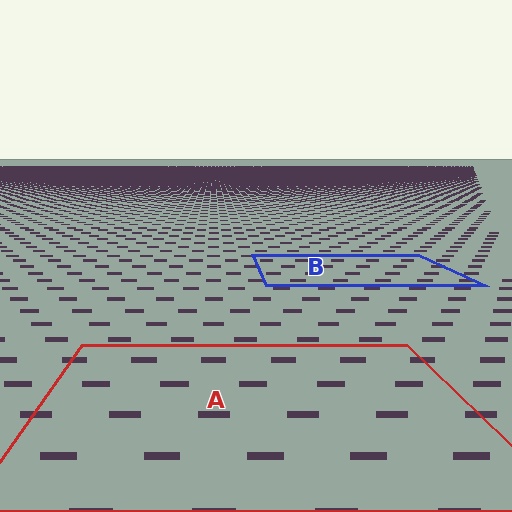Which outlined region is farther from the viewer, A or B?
Region B is farther from the viewer — the texture elements inside it appear smaller and more densely packed.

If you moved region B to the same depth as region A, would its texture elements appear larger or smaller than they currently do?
They would appear larger. At a closer depth, the same texture elements are projected at a bigger on-screen size.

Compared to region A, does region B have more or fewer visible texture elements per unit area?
Region B has more texture elements per unit area — they are packed more densely because it is farther away.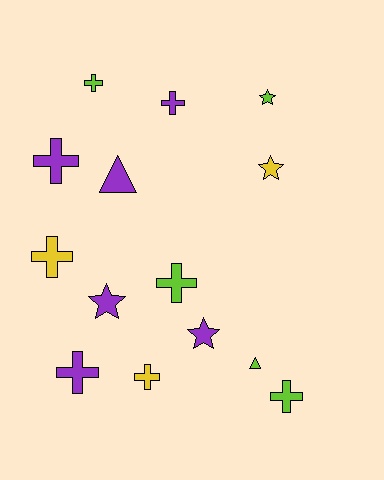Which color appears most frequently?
Purple, with 6 objects.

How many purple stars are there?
There are 2 purple stars.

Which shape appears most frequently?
Cross, with 8 objects.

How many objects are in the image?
There are 14 objects.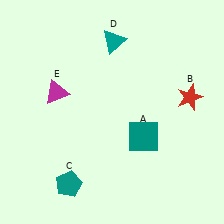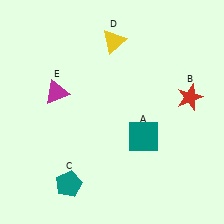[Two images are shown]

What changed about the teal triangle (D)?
In Image 1, D is teal. In Image 2, it changed to yellow.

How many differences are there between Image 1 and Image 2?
There is 1 difference between the two images.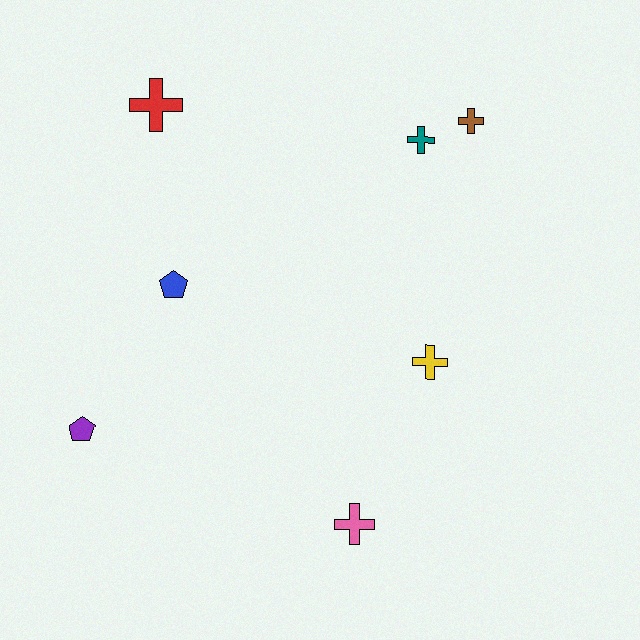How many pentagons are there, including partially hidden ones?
There are 2 pentagons.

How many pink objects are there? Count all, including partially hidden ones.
There is 1 pink object.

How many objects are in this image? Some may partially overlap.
There are 7 objects.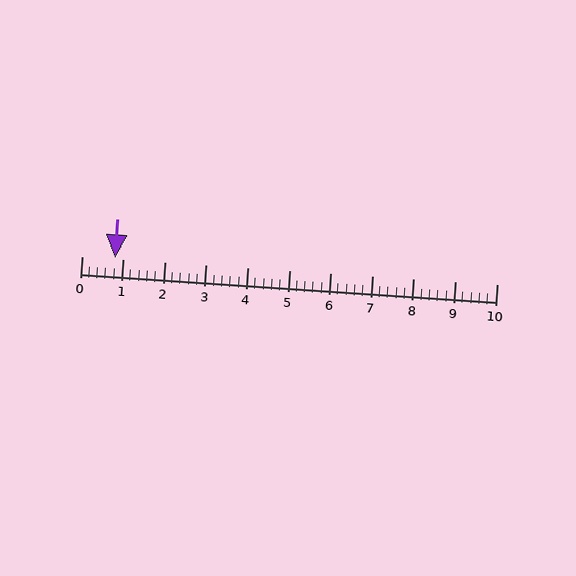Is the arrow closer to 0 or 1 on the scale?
The arrow is closer to 1.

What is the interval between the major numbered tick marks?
The major tick marks are spaced 1 units apart.